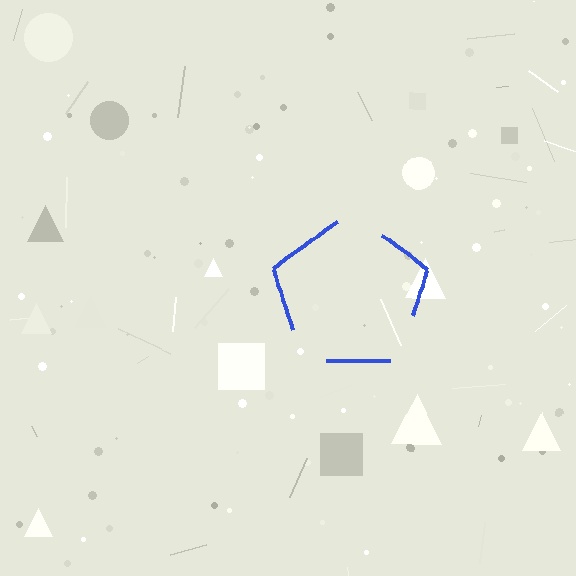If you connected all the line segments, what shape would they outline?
They would outline a pentagon.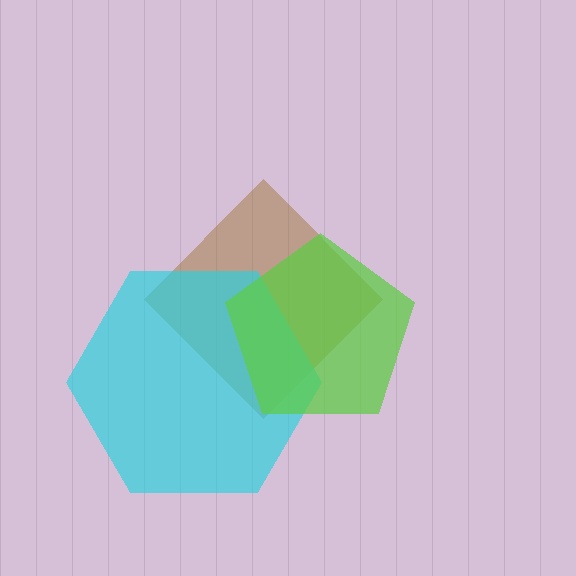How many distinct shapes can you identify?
There are 3 distinct shapes: a brown diamond, a cyan hexagon, a lime pentagon.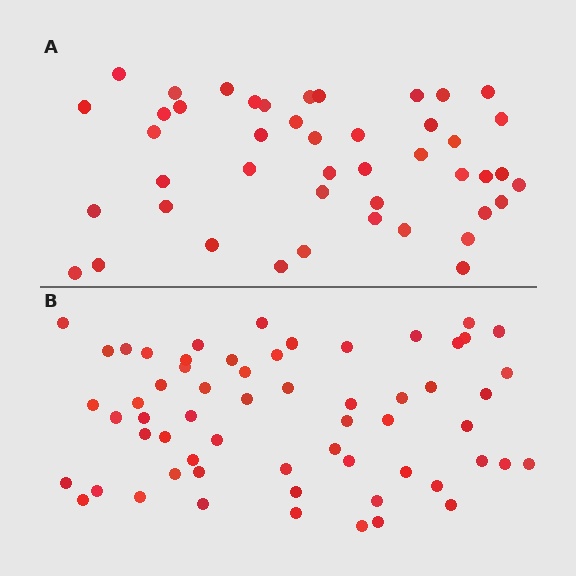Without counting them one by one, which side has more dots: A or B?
Region B (the bottom region) has more dots.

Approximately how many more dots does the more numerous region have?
Region B has approximately 15 more dots than region A.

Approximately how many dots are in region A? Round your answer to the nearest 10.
About 40 dots. (The exact count is 45, which rounds to 40.)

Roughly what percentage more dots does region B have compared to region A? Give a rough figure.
About 35% more.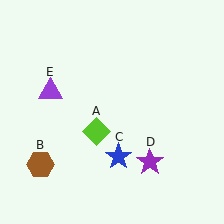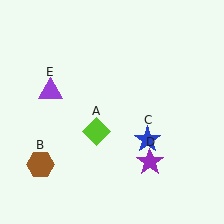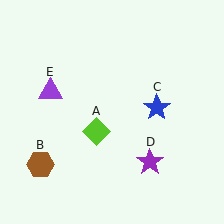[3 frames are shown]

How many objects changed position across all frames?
1 object changed position: blue star (object C).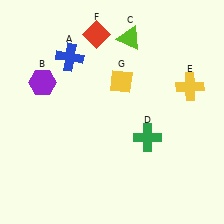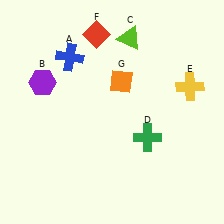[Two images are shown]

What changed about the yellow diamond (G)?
In Image 1, G is yellow. In Image 2, it changed to orange.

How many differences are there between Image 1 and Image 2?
There is 1 difference between the two images.